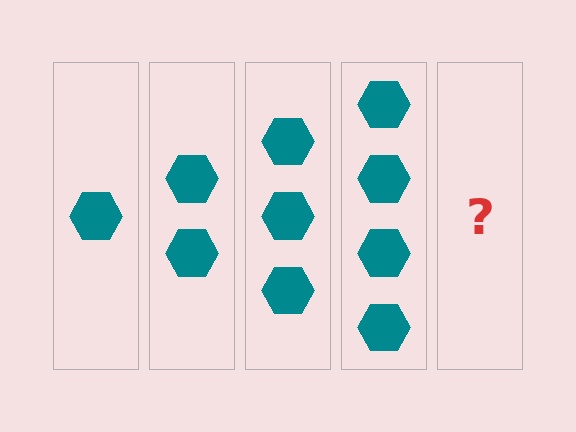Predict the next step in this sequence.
The next step is 5 hexagons.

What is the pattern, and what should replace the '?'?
The pattern is that each step adds one more hexagon. The '?' should be 5 hexagons.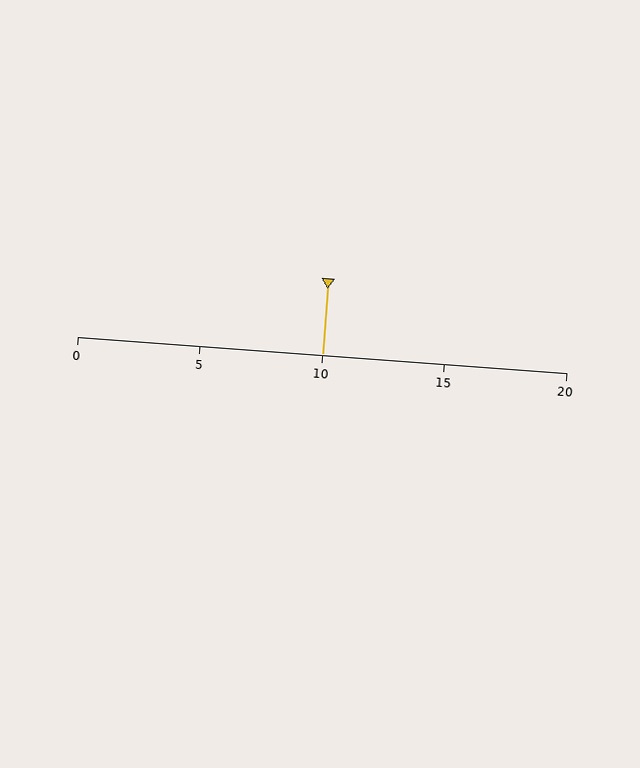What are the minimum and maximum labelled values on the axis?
The axis runs from 0 to 20.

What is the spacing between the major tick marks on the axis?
The major ticks are spaced 5 apart.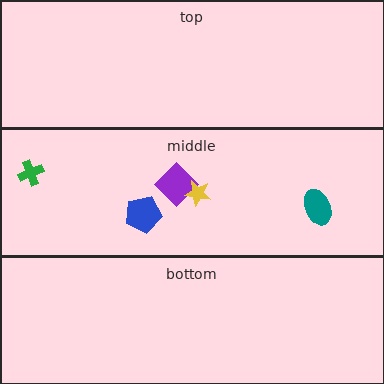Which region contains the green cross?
The middle region.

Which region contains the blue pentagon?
The middle region.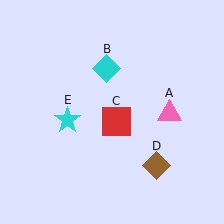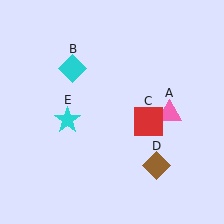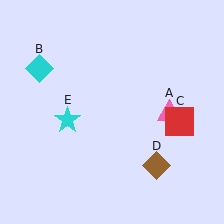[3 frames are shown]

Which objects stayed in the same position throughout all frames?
Pink triangle (object A) and brown diamond (object D) and cyan star (object E) remained stationary.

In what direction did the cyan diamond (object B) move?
The cyan diamond (object B) moved left.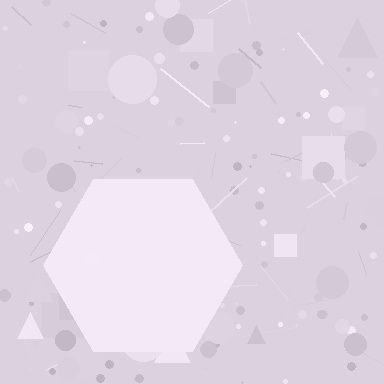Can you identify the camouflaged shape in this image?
The camouflaged shape is a hexagon.